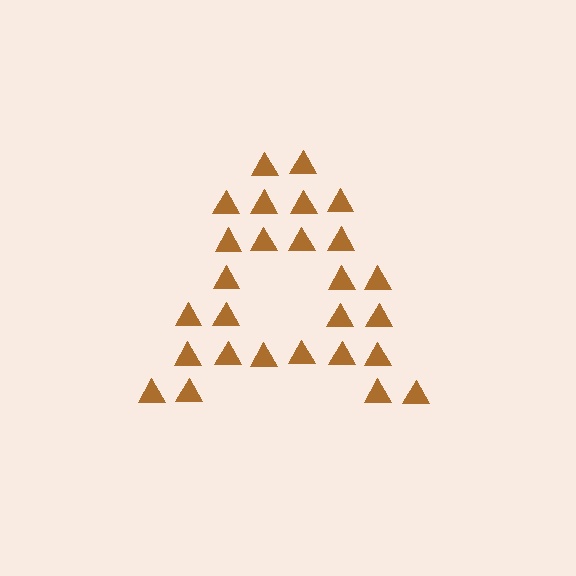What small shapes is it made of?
It is made of small triangles.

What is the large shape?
The large shape is the letter A.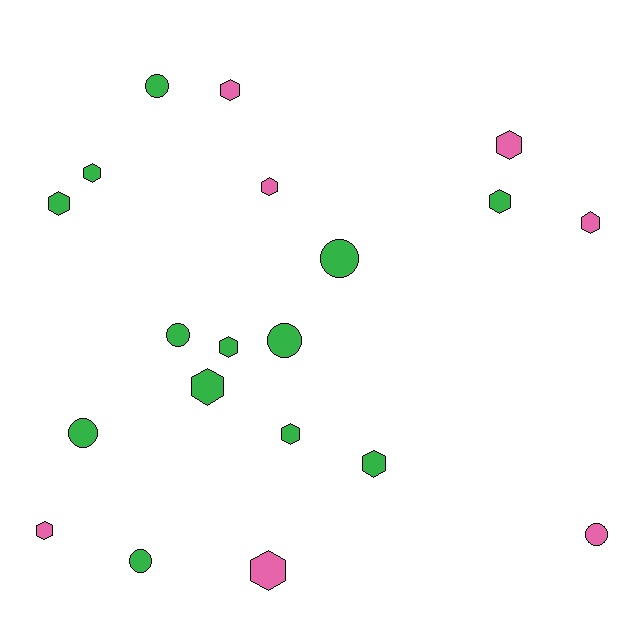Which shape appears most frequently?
Hexagon, with 13 objects.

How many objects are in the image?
There are 20 objects.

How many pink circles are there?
There is 1 pink circle.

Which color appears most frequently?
Green, with 13 objects.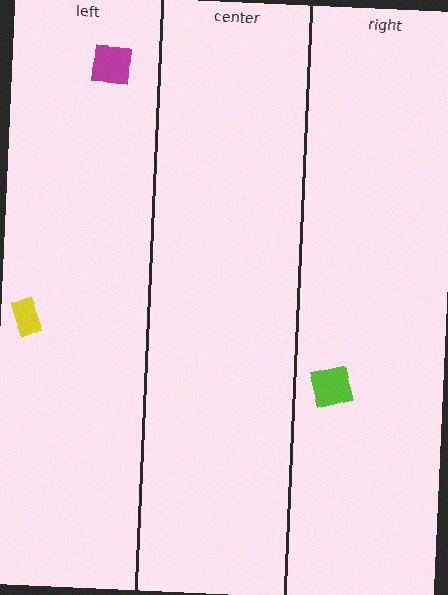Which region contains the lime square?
The right region.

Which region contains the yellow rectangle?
The left region.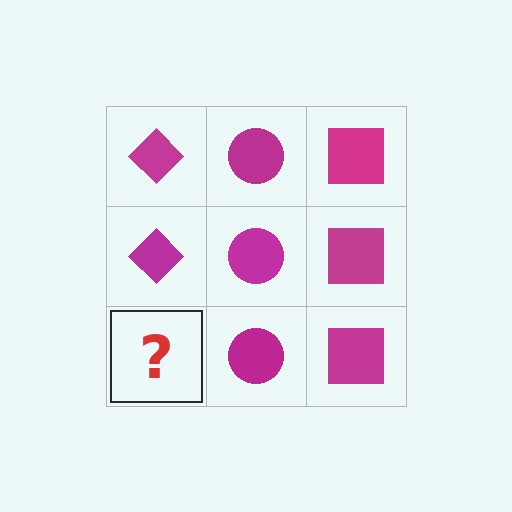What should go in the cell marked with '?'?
The missing cell should contain a magenta diamond.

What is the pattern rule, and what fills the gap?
The rule is that each column has a consistent shape. The gap should be filled with a magenta diamond.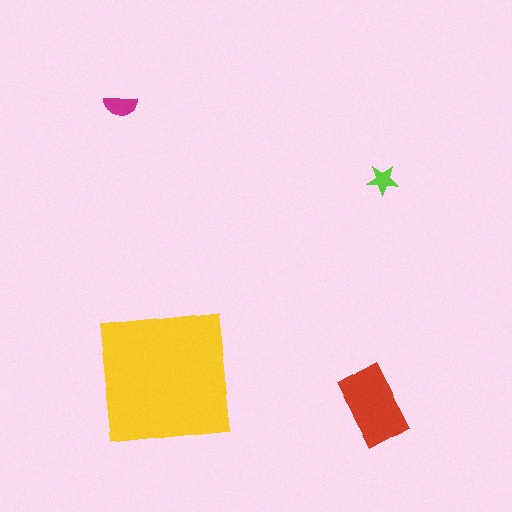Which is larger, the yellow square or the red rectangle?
The yellow square.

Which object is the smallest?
The lime star.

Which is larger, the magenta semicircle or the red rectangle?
The red rectangle.